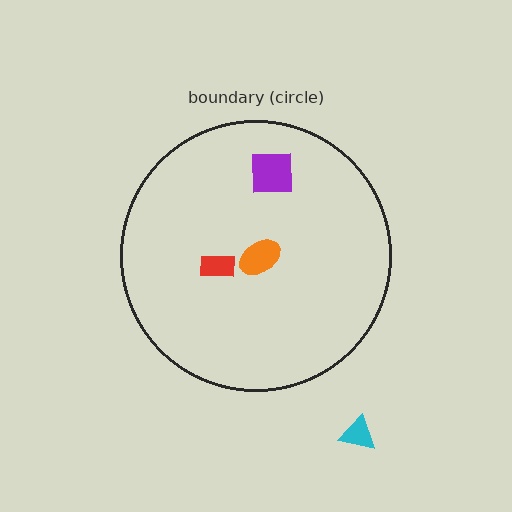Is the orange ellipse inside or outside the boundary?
Inside.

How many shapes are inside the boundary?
3 inside, 1 outside.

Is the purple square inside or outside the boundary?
Inside.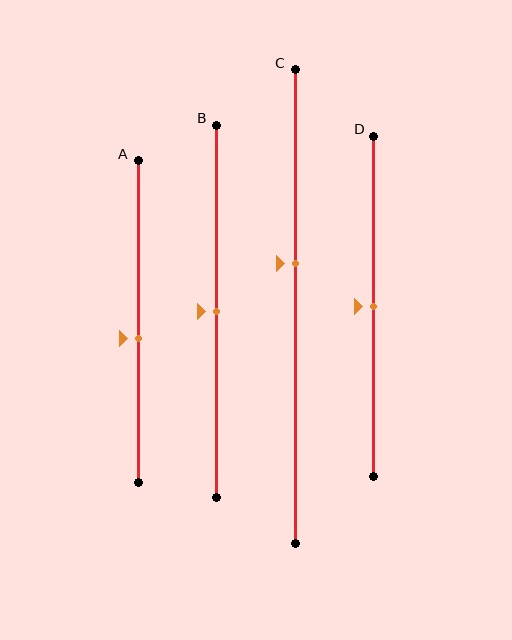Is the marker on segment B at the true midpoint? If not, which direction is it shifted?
Yes, the marker on segment B is at the true midpoint.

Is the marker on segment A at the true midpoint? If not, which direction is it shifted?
No, the marker on segment A is shifted downward by about 5% of the segment length.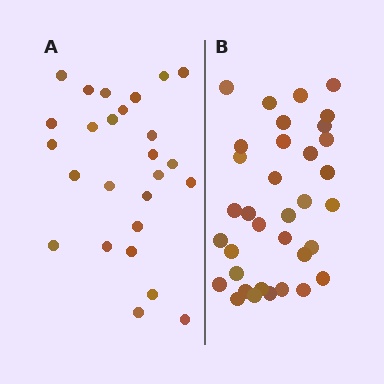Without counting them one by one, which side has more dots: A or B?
Region B (the right region) has more dots.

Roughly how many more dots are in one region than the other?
Region B has roughly 8 or so more dots than region A.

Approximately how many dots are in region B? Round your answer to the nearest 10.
About 40 dots. (The exact count is 35, which rounds to 40.)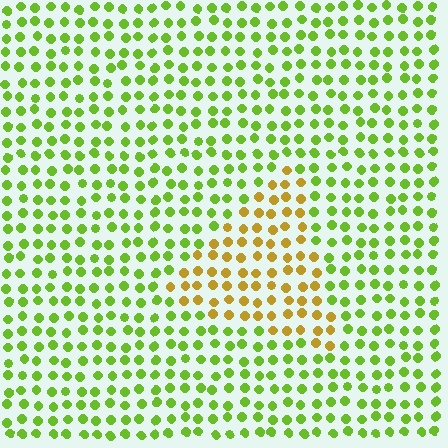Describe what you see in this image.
The image is filled with small lime elements in a uniform arrangement. A triangle-shaped region is visible where the elements are tinted to a slightly different hue, forming a subtle color boundary.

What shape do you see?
I see a triangle.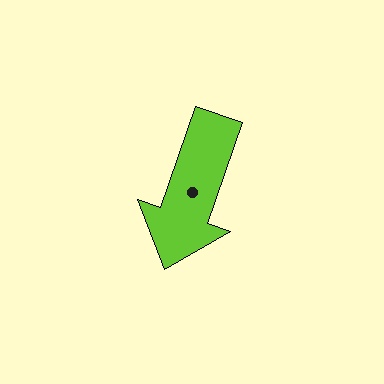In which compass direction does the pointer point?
South.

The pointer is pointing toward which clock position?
Roughly 7 o'clock.